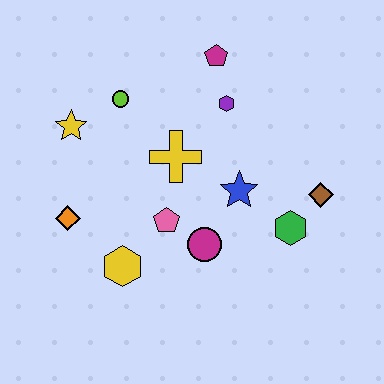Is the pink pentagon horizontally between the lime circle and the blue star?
Yes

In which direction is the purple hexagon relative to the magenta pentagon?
The purple hexagon is below the magenta pentagon.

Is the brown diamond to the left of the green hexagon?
No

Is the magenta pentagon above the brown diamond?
Yes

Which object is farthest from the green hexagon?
The yellow star is farthest from the green hexagon.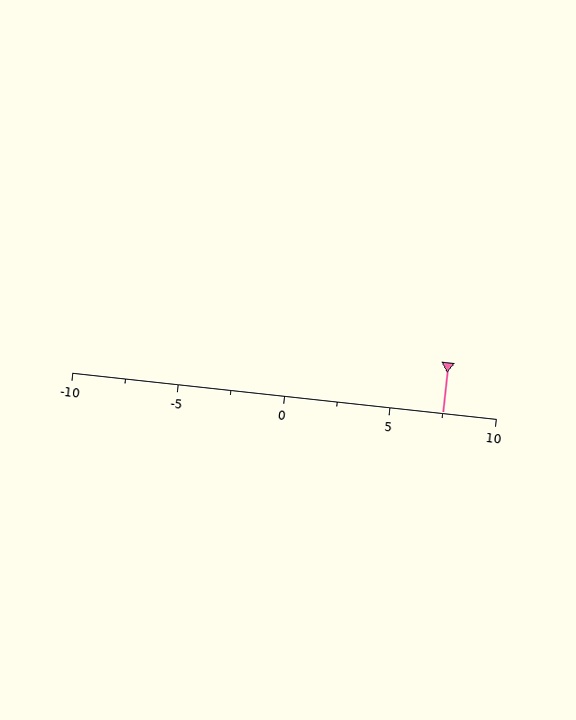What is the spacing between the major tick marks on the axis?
The major ticks are spaced 5 apart.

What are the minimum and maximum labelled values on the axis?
The axis runs from -10 to 10.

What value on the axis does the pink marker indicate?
The marker indicates approximately 7.5.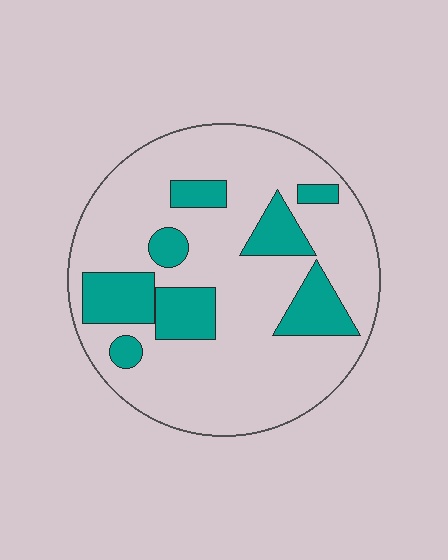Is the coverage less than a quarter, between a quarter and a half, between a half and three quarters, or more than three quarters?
Less than a quarter.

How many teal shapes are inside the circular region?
8.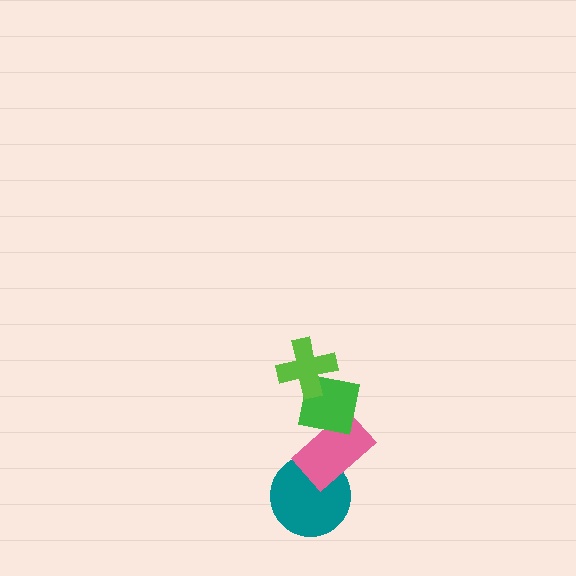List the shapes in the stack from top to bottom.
From top to bottom: the lime cross, the green square, the pink rectangle, the teal circle.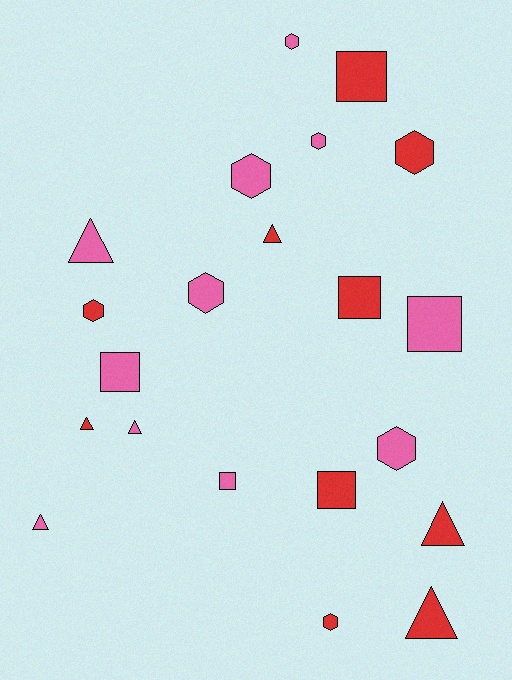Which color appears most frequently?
Pink, with 11 objects.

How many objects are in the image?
There are 21 objects.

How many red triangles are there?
There are 4 red triangles.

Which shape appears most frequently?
Hexagon, with 8 objects.